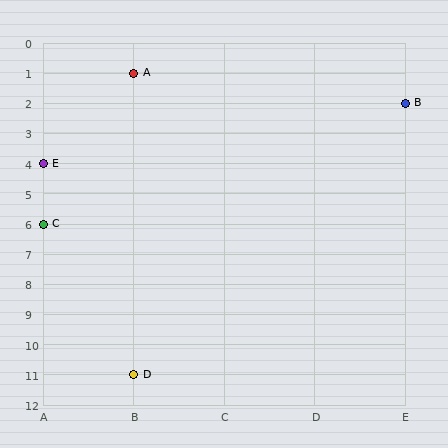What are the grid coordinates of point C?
Point C is at grid coordinates (A, 6).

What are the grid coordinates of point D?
Point D is at grid coordinates (B, 11).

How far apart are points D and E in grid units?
Points D and E are 1 column and 7 rows apart (about 7.1 grid units diagonally).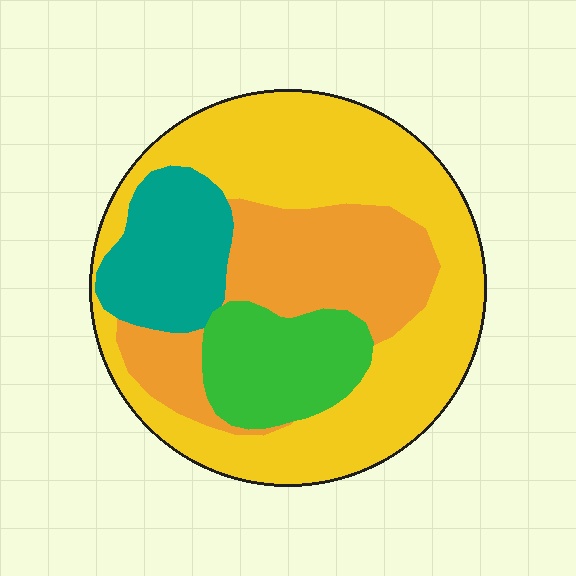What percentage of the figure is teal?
Teal covers roughly 15% of the figure.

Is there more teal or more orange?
Orange.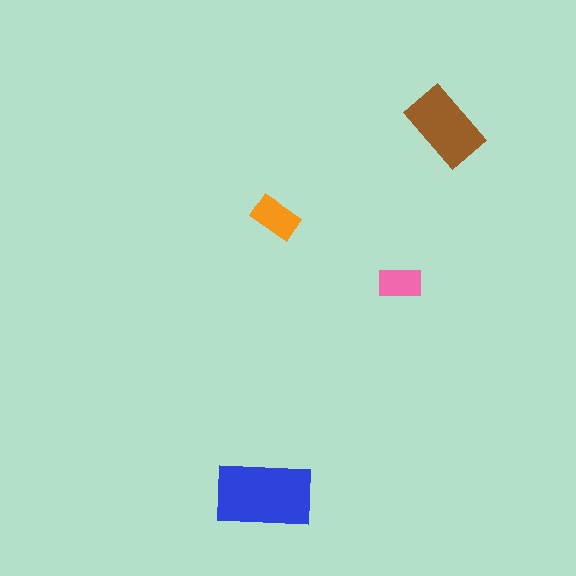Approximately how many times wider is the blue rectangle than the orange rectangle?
About 2 times wider.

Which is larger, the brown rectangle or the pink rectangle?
The brown one.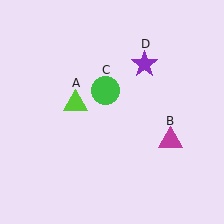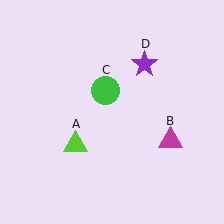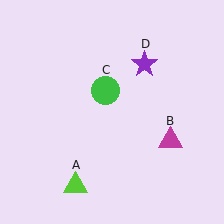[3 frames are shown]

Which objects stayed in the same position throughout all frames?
Magenta triangle (object B) and green circle (object C) and purple star (object D) remained stationary.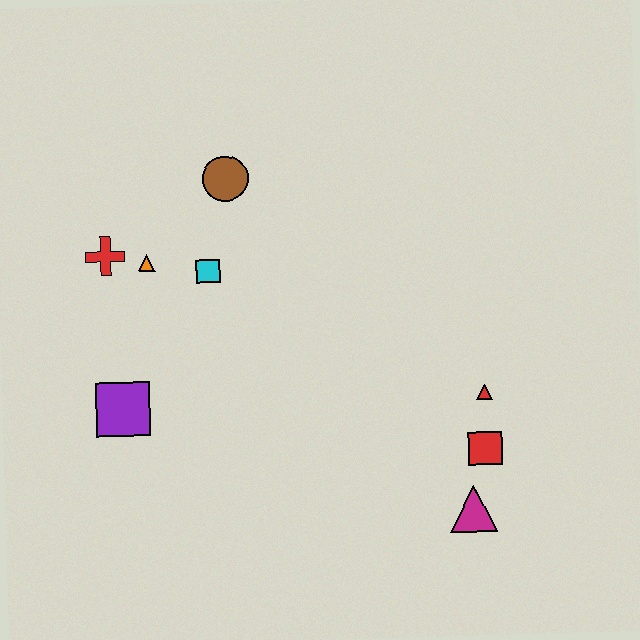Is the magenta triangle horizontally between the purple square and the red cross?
No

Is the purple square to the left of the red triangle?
Yes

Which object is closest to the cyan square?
The orange triangle is closest to the cyan square.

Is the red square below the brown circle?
Yes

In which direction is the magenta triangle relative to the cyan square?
The magenta triangle is to the right of the cyan square.